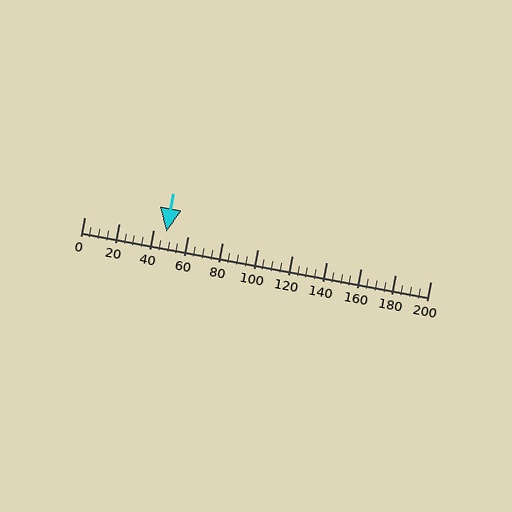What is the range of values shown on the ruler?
The ruler shows values from 0 to 200.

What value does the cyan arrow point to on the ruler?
The cyan arrow points to approximately 47.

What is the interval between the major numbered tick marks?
The major tick marks are spaced 20 units apart.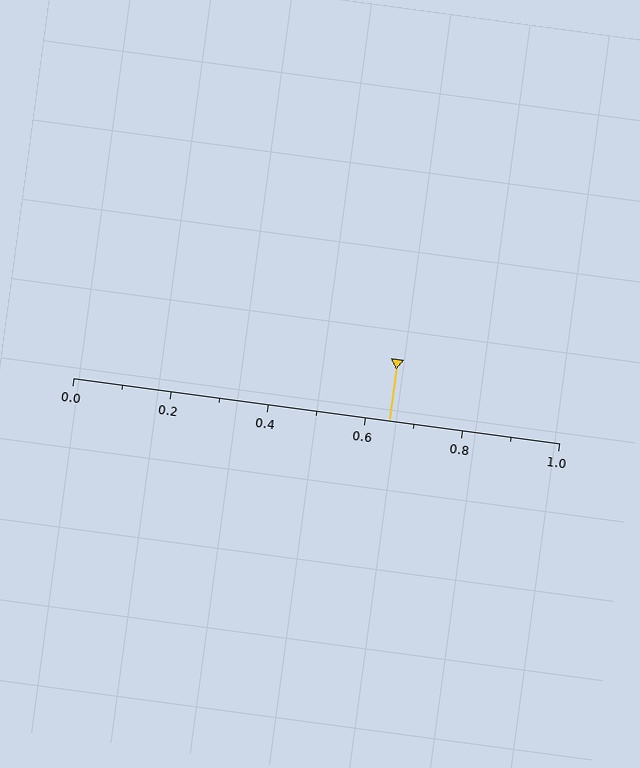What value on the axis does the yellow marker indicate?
The marker indicates approximately 0.65.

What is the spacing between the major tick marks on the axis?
The major ticks are spaced 0.2 apart.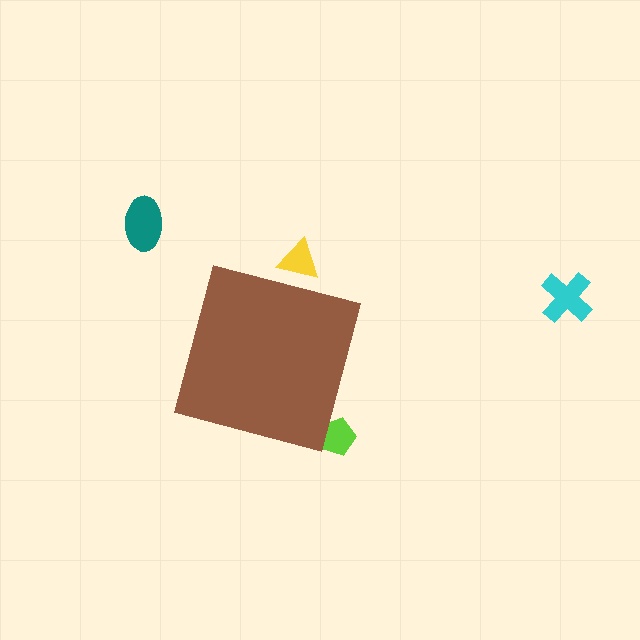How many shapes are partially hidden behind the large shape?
2 shapes are partially hidden.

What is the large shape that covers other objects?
A brown square.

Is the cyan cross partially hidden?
No, the cyan cross is fully visible.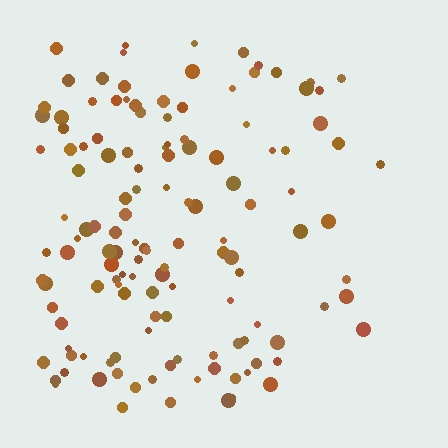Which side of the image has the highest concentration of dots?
The left.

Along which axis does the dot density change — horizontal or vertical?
Horizontal.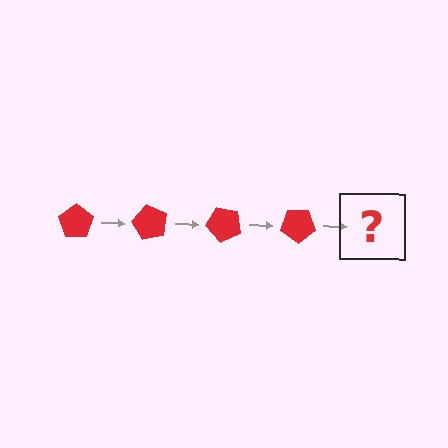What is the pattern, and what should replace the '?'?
The pattern is that the pentagon rotates 60 degrees each step. The '?' should be a red pentagon rotated 240 degrees.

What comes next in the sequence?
The next element should be a red pentagon rotated 240 degrees.